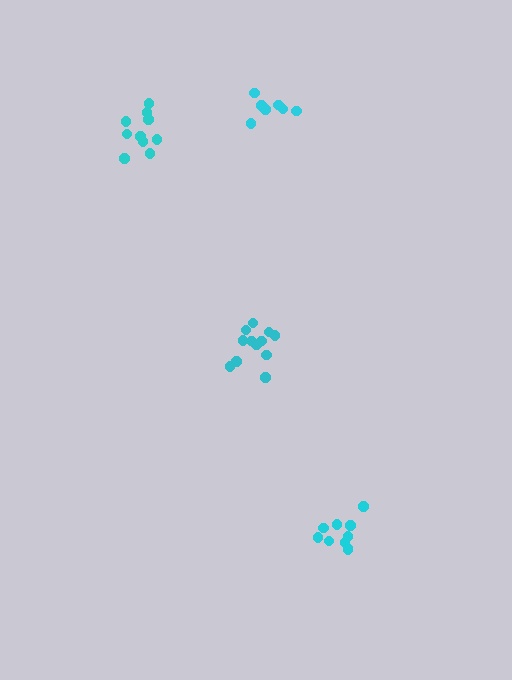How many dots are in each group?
Group 1: 10 dots, Group 2: 7 dots, Group 3: 12 dots, Group 4: 10 dots (39 total).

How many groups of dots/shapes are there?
There are 4 groups.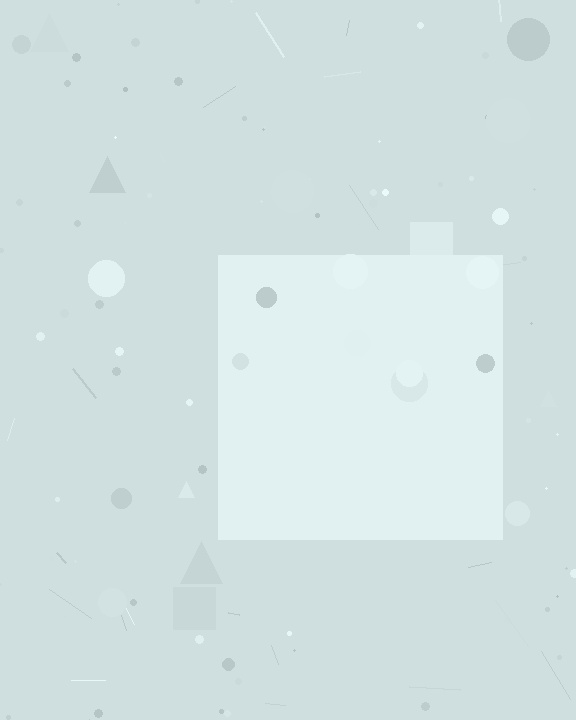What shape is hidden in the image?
A square is hidden in the image.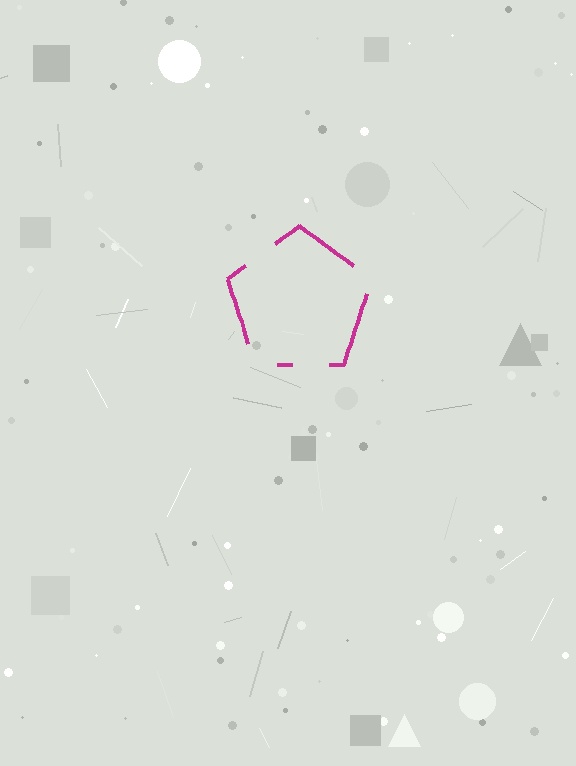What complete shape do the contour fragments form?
The contour fragments form a pentagon.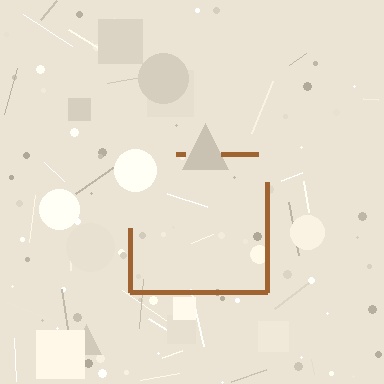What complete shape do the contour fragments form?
The contour fragments form a square.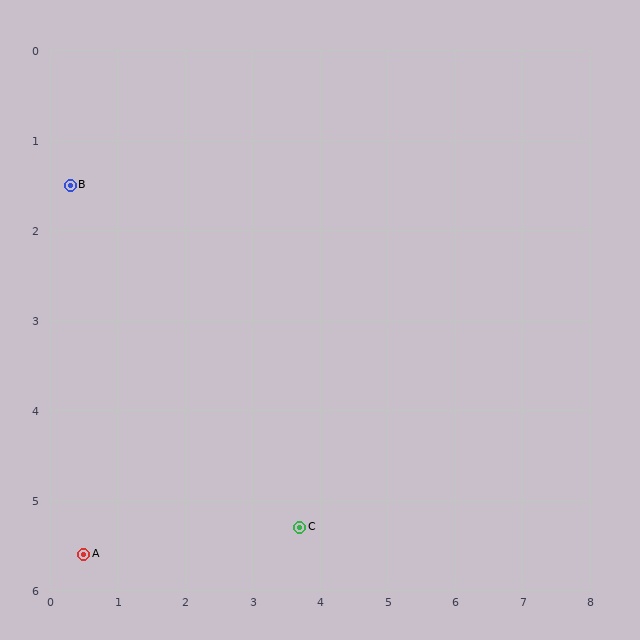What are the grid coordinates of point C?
Point C is at approximately (3.7, 5.3).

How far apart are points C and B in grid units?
Points C and B are about 5.1 grid units apart.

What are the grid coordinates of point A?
Point A is at approximately (0.5, 5.6).